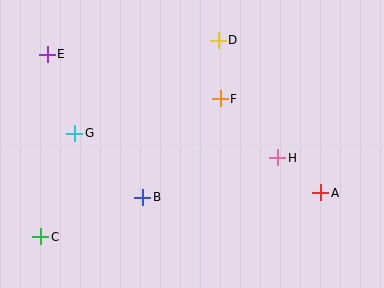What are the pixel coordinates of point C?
Point C is at (41, 237).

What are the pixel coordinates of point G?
Point G is at (75, 133).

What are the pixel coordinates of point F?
Point F is at (220, 99).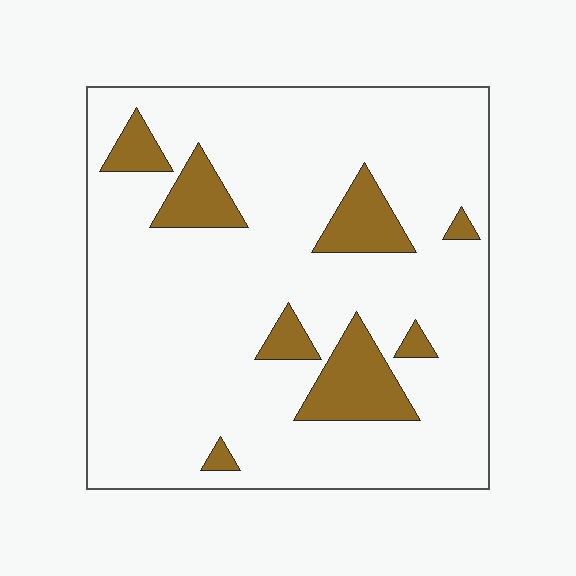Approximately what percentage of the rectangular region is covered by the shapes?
Approximately 15%.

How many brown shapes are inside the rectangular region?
8.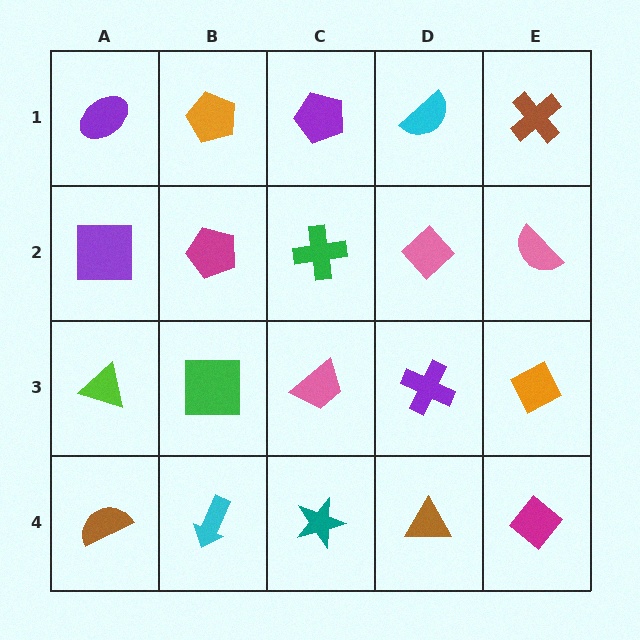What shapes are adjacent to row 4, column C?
A pink trapezoid (row 3, column C), a cyan arrow (row 4, column B), a brown triangle (row 4, column D).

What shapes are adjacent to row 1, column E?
A pink semicircle (row 2, column E), a cyan semicircle (row 1, column D).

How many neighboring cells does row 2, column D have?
4.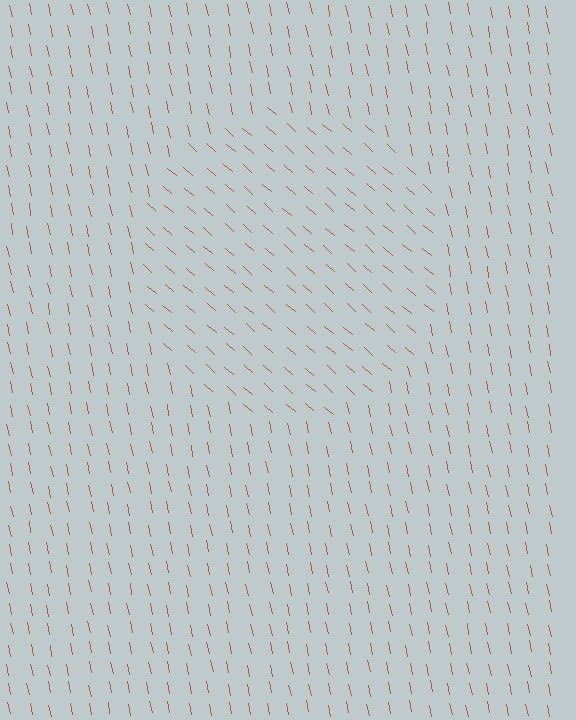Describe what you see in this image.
The image is filled with small brown line segments. A circle region in the image has lines oriented differently from the surrounding lines, creating a visible texture boundary.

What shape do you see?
I see a circle.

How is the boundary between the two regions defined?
The boundary is defined purely by a change in line orientation (approximately 36 degrees difference). All lines are the same color and thickness.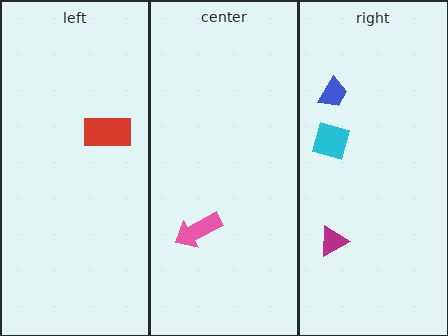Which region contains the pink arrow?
The center region.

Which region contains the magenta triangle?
The right region.